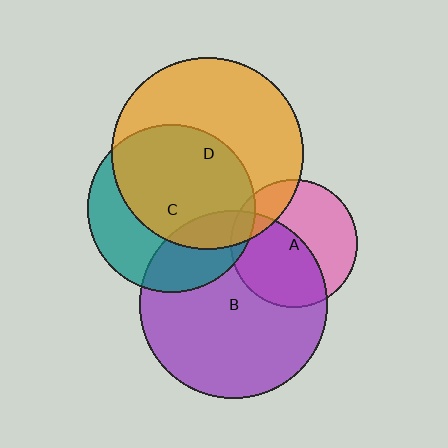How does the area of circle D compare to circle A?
Approximately 2.3 times.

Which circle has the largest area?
Circle D (orange).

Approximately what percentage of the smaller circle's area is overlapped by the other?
Approximately 30%.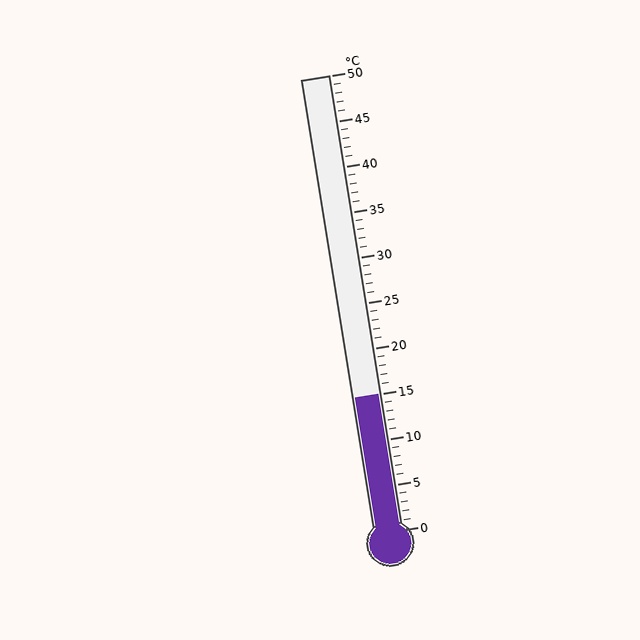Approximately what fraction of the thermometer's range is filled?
The thermometer is filled to approximately 30% of its range.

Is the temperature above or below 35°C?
The temperature is below 35°C.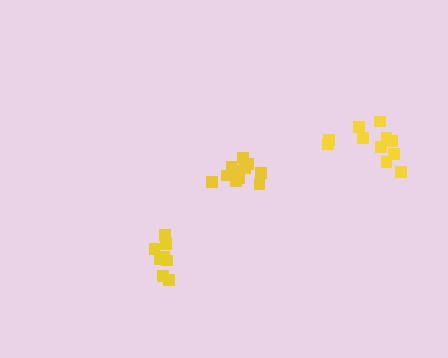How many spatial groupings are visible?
There are 3 spatial groupings.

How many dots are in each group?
Group 1: 11 dots, Group 2: 8 dots, Group 3: 11 dots (30 total).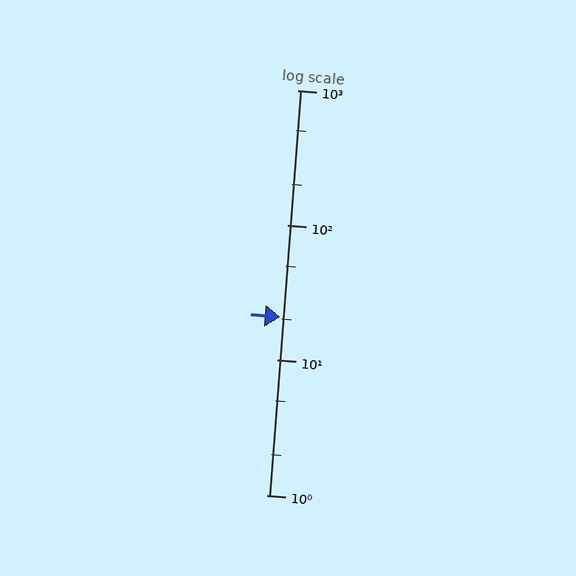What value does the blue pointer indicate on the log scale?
The pointer indicates approximately 21.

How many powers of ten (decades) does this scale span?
The scale spans 3 decades, from 1 to 1000.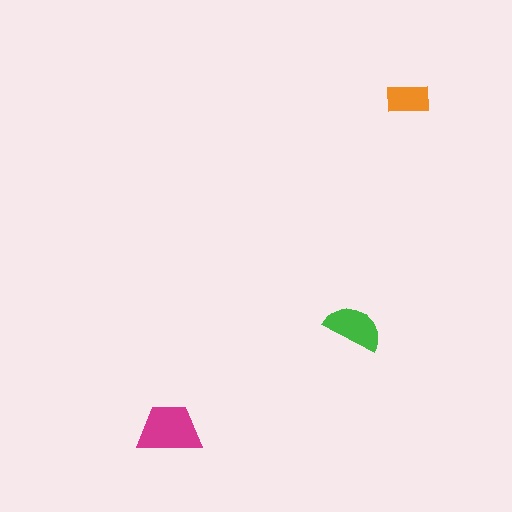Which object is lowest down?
The magenta trapezoid is bottommost.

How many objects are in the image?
There are 3 objects in the image.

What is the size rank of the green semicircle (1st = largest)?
2nd.